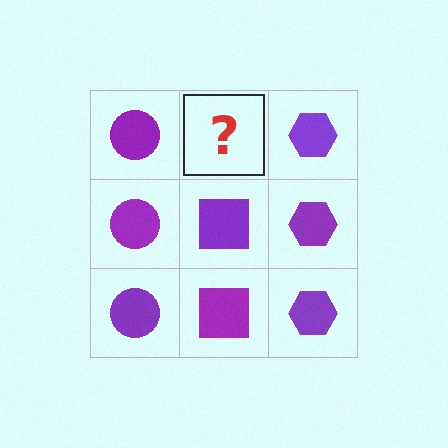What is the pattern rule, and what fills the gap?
The rule is that each column has a consistent shape. The gap should be filled with a purple square.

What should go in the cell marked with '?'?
The missing cell should contain a purple square.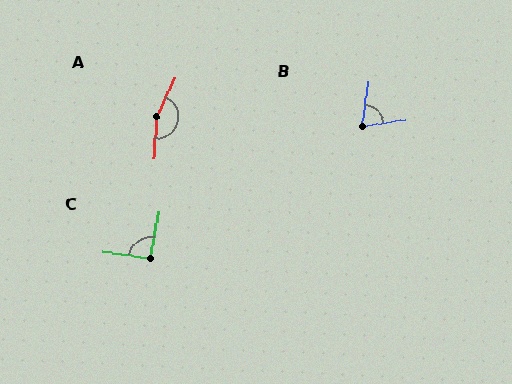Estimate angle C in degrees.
Approximately 92 degrees.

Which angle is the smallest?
B, at approximately 73 degrees.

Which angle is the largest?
A, at approximately 159 degrees.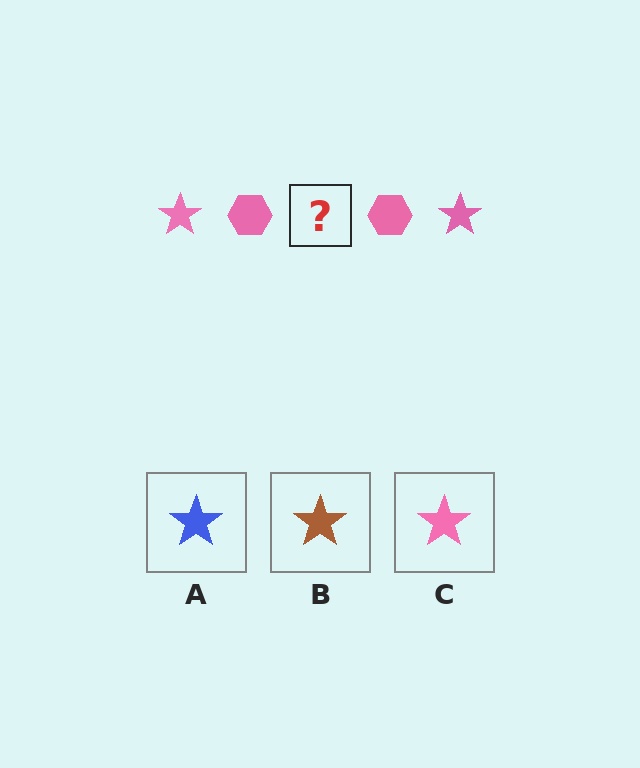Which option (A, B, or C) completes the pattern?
C.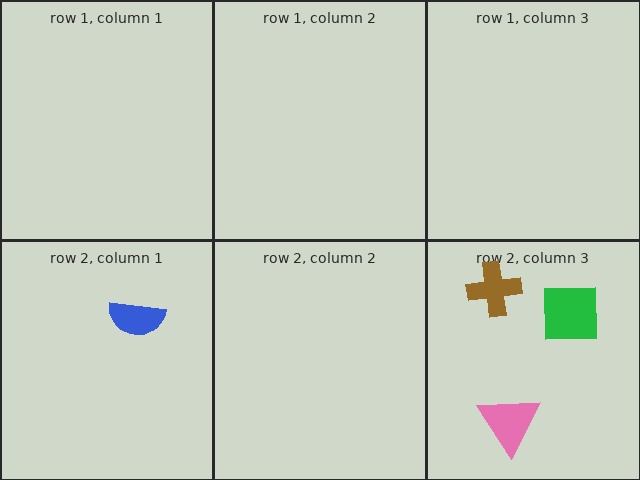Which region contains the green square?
The row 2, column 3 region.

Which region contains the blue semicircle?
The row 2, column 1 region.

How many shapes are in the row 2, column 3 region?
3.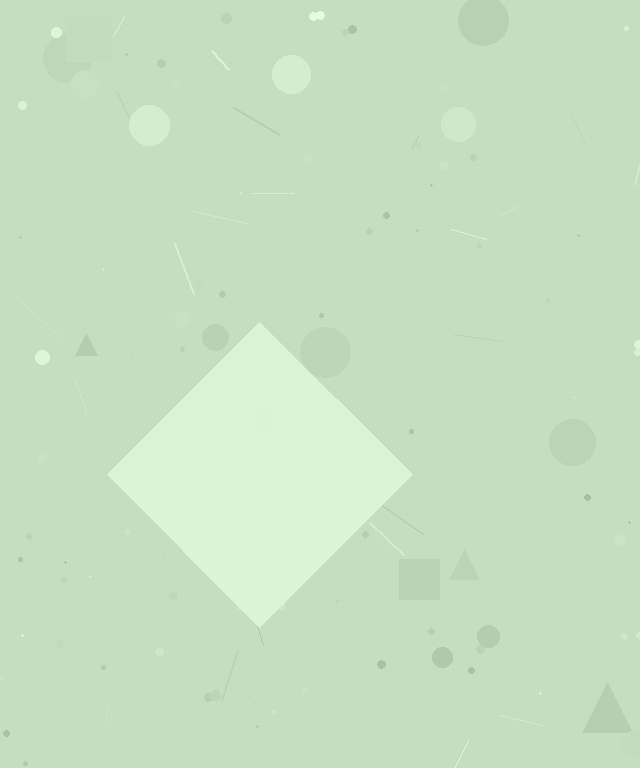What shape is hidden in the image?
A diamond is hidden in the image.